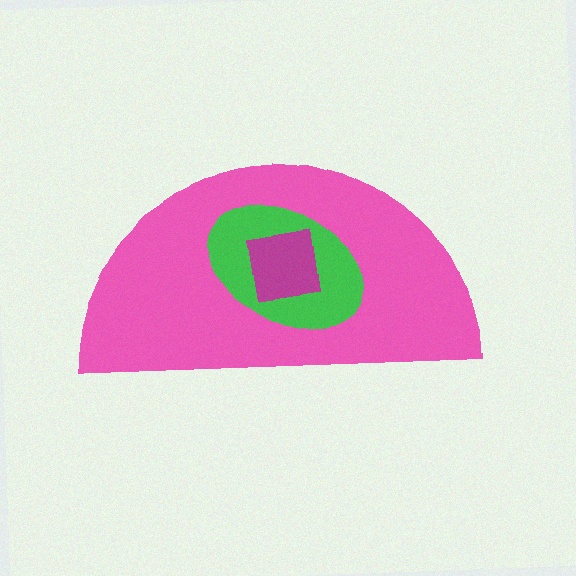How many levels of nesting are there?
3.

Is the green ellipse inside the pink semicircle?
Yes.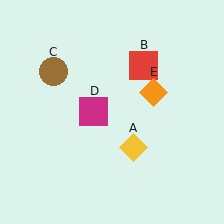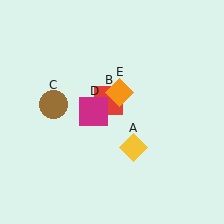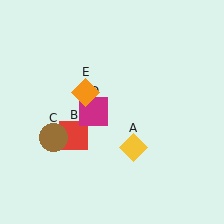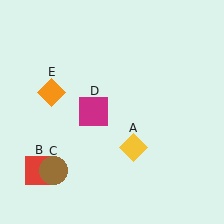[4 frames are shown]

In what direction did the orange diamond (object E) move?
The orange diamond (object E) moved left.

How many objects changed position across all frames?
3 objects changed position: red square (object B), brown circle (object C), orange diamond (object E).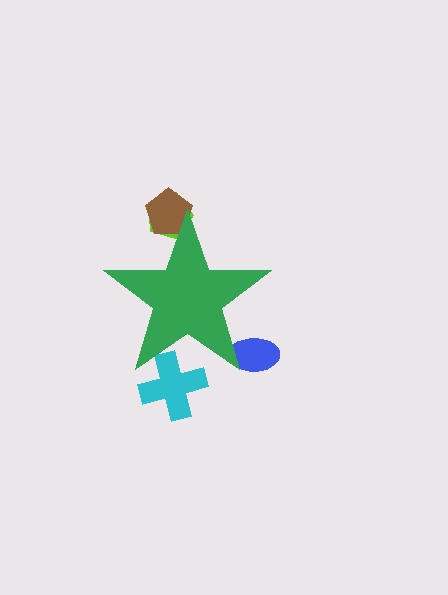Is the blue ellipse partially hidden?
Yes, the blue ellipse is partially hidden behind the green star.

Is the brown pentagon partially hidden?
Yes, the brown pentagon is partially hidden behind the green star.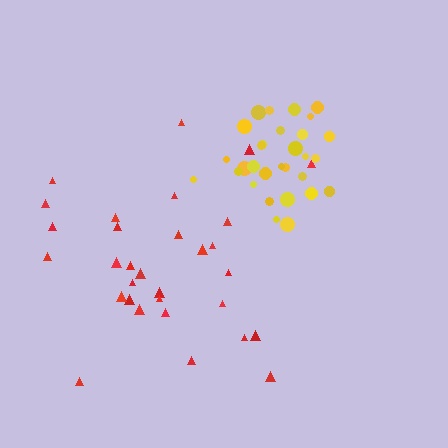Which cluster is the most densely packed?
Yellow.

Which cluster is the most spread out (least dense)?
Red.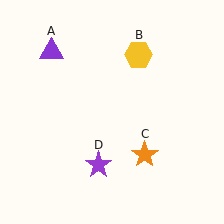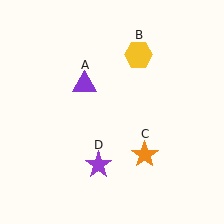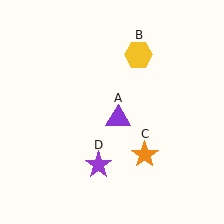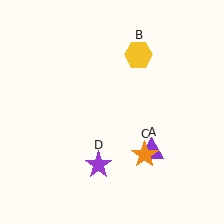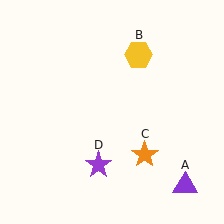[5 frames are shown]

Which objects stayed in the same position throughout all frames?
Yellow hexagon (object B) and orange star (object C) and purple star (object D) remained stationary.